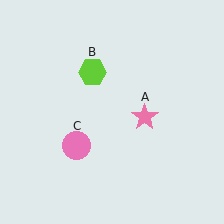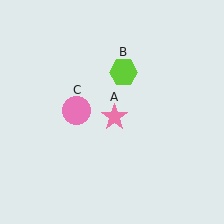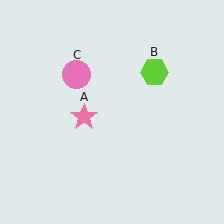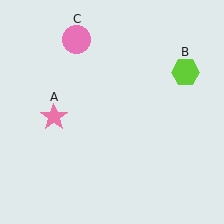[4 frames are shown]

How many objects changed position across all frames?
3 objects changed position: pink star (object A), lime hexagon (object B), pink circle (object C).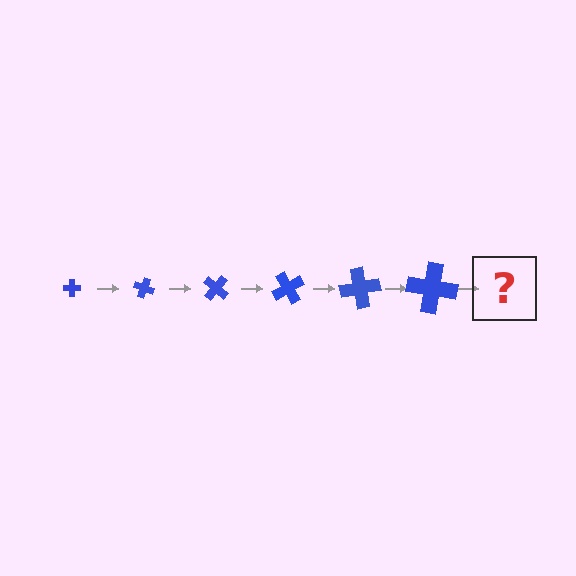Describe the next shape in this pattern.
It should be a cross, larger than the previous one and rotated 120 degrees from the start.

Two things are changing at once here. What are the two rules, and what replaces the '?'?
The two rules are that the cross grows larger each step and it rotates 20 degrees each step. The '?' should be a cross, larger than the previous one and rotated 120 degrees from the start.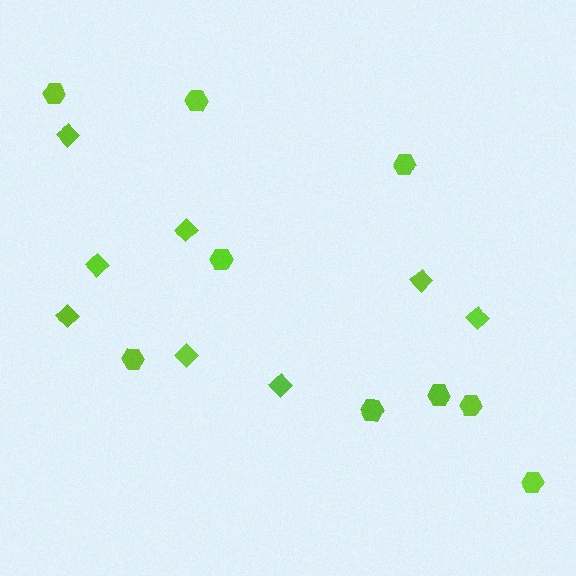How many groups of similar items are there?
There are 2 groups: one group of diamonds (8) and one group of hexagons (9).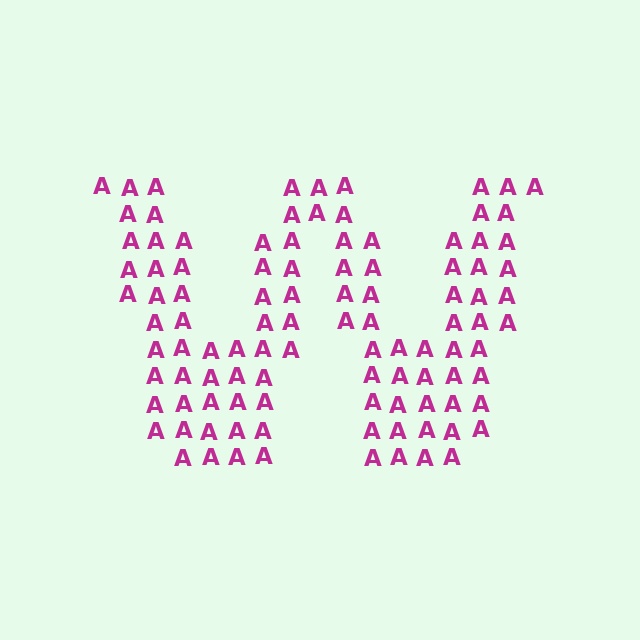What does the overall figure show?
The overall figure shows the letter W.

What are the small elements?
The small elements are letter A's.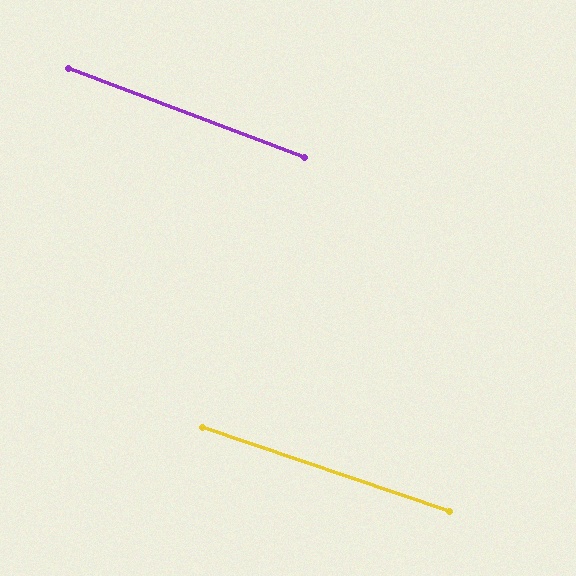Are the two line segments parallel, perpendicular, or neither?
Parallel — their directions differ by only 1.9°.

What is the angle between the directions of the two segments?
Approximately 2 degrees.